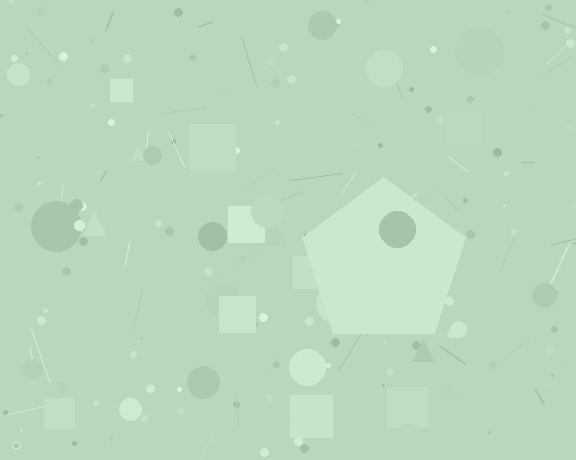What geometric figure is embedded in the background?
A pentagon is embedded in the background.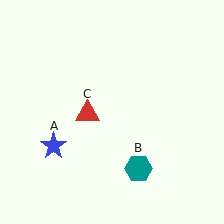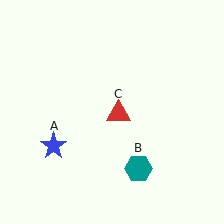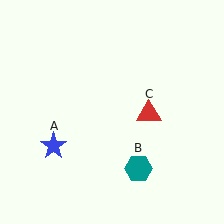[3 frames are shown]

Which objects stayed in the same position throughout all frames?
Blue star (object A) and teal hexagon (object B) remained stationary.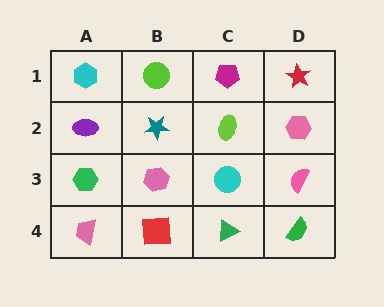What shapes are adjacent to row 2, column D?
A red star (row 1, column D), a pink semicircle (row 3, column D), a lime ellipse (row 2, column C).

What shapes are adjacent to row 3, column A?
A purple ellipse (row 2, column A), a pink trapezoid (row 4, column A), a pink hexagon (row 3, column B).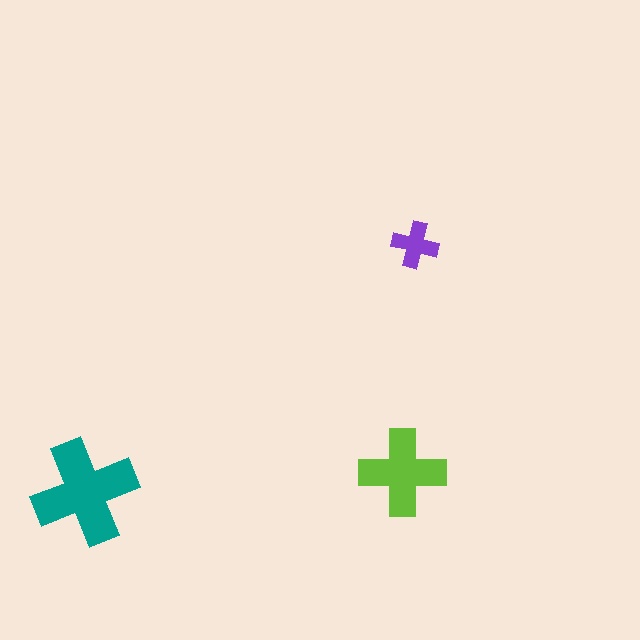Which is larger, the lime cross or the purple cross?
The lime one.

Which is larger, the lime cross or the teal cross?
The teal one.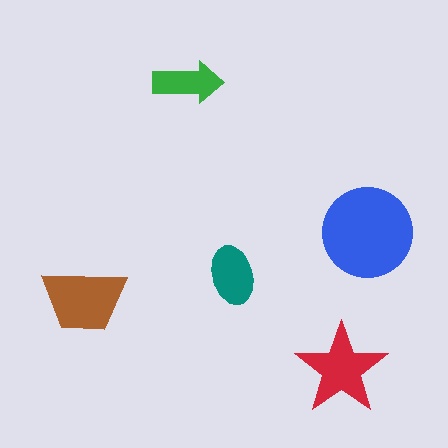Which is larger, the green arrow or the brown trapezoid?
The brown trapezoid.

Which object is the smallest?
The green arrow.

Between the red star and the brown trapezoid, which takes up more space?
The brown trapezoid.